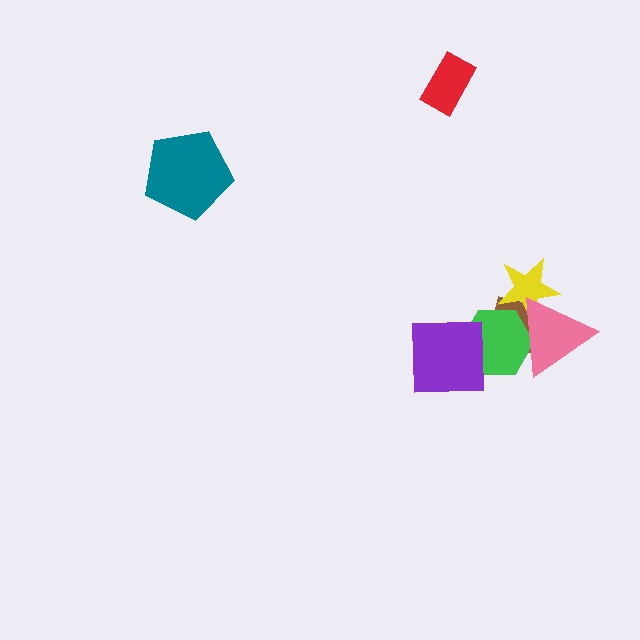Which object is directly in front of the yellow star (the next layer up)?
The green hexagon is directly in front of the yellow star.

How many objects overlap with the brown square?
3 objects overlap with the brown square.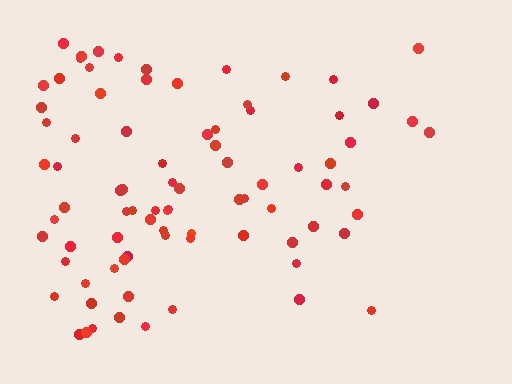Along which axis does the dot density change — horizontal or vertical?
Horizontal.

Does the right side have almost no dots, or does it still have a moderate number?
Still a moderate number, just noticeably fewer than the left.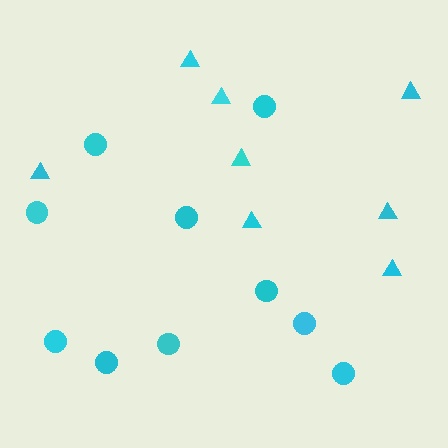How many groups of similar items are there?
There are 2 groups: one group of triangles (8) and one group of circles (10).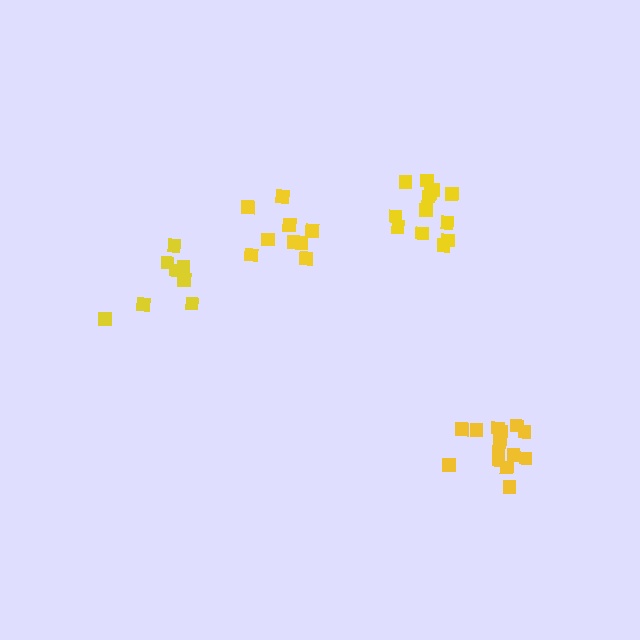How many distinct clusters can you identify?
There are 4 distinct clusters.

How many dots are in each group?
Group 1: 8 dots, Group 2: 13 dots, Group 3: 14 dots, Group 4: 9 dots (44 total).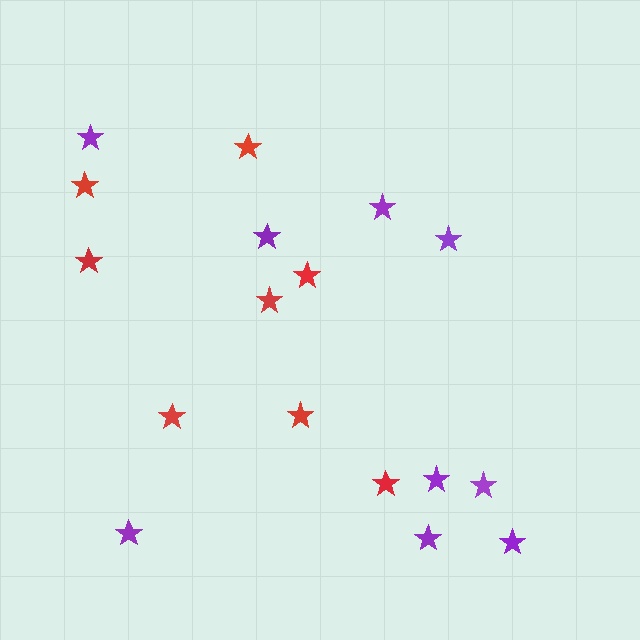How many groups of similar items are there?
There are 2 groups: one group of purple stars (9) and one group of red stars (8).